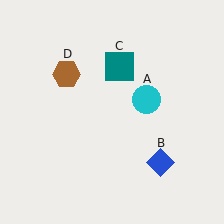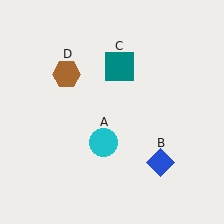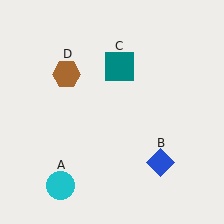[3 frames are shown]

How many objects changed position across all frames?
1 object changed position: cyan circle (object A).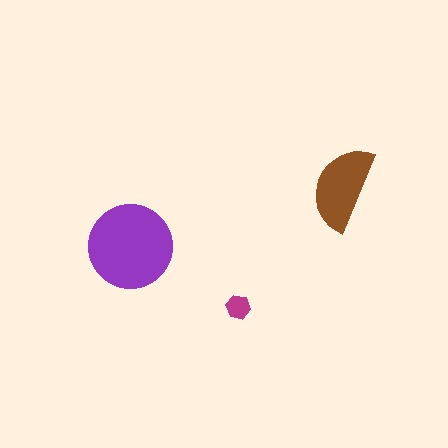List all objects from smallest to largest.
The magenta hexagon, the brown semicircle, the purple circle.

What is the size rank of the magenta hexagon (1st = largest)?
3rd.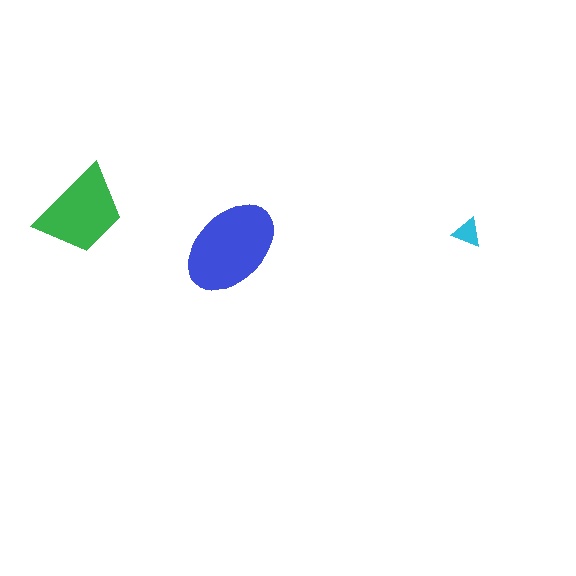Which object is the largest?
The blue ellipse.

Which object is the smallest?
The cyan triangle.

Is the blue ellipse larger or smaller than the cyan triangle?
Larger.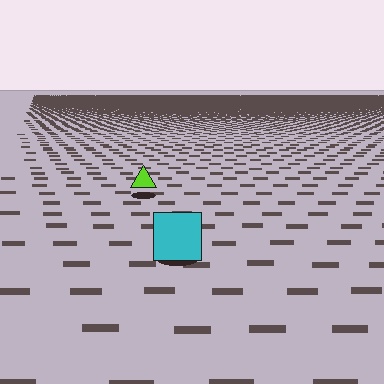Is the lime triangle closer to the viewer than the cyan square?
No. The cyan square is closer — you can tell from the texture gradient: the ground texture is coarser near it.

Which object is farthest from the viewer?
The lime triangle is farthest from the viewer. It appears smaller and the ground texture around it is denser.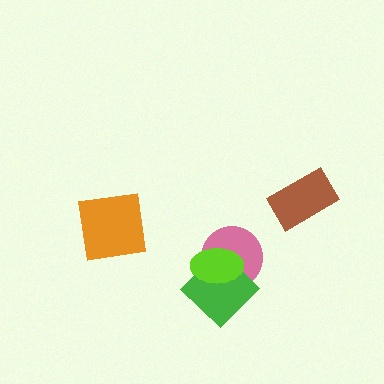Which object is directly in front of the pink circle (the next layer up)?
The green diamond is directly in front of the pink circle.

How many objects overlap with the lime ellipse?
2 objects overlap with the lime ellipse.